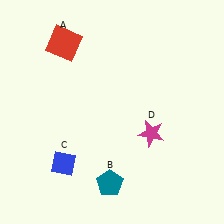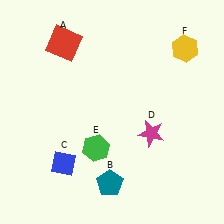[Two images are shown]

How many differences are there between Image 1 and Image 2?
There are 2 differences between the two images.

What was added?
A green hexagon (E), a yellow hexagon (F) were added in Image 2.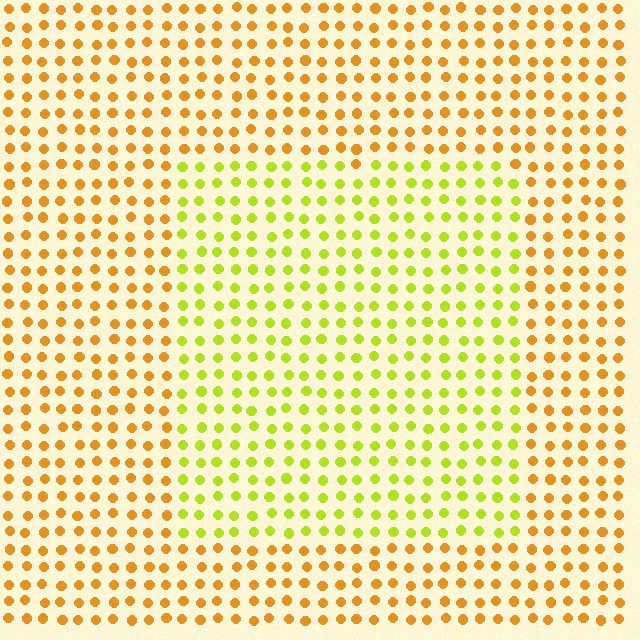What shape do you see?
I see a rectangle.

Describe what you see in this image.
The image is filled with small orange elements in a uniform arrangement. A rectangle-shaped region is visible where the elements are tinted to a slightly different hue, forming a subtle color boundary.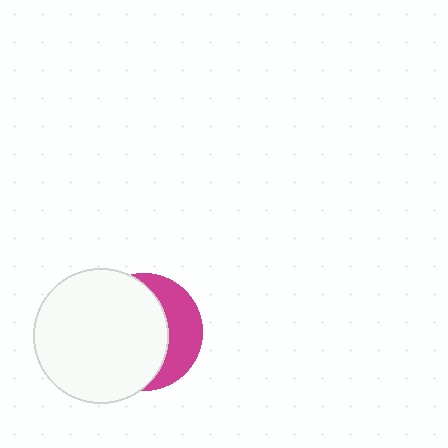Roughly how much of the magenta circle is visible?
A small part of it is visible (roughly 34%).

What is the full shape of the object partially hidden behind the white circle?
The partially hidden object is a magenta circle.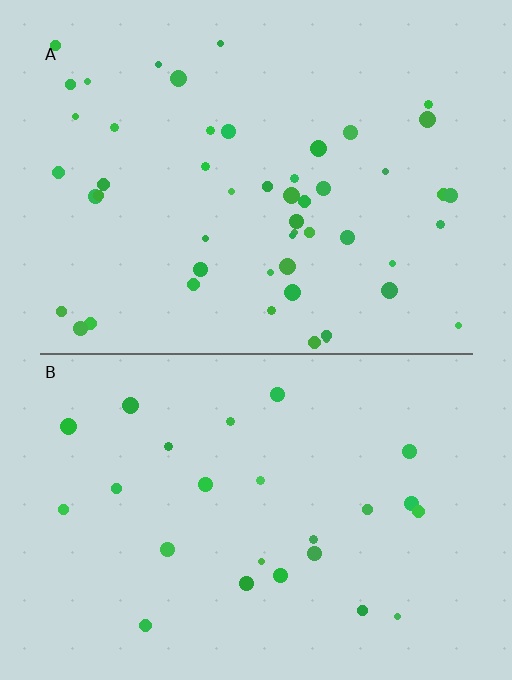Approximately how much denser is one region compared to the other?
Approximately 2.1× — region A over region B.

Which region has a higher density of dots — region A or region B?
A (the top).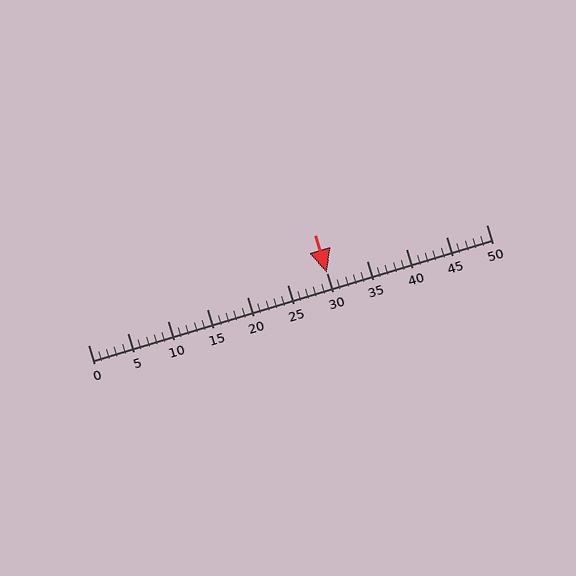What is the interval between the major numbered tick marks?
The major tick marks are spaced 5 units apart.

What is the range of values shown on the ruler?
The ruler shows values from 0 to 50.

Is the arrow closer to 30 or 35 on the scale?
The arrow is closer to 30.